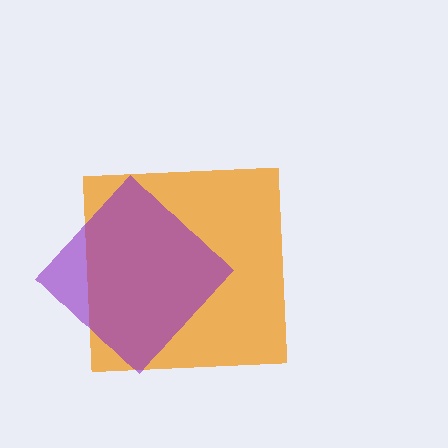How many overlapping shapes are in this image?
There are 2 overlapping shapes in the image.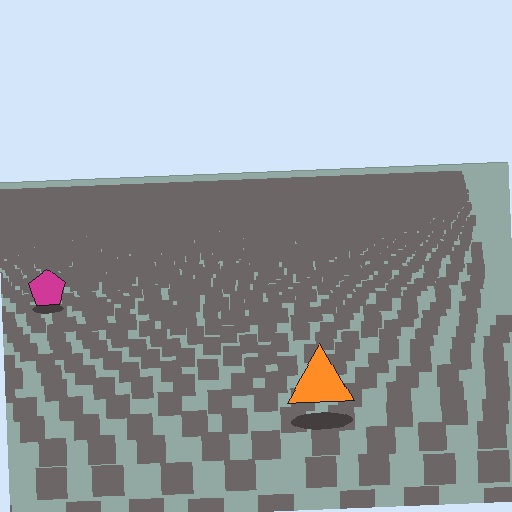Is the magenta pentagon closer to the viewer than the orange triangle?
No. The orange triangle is closer — you can tell from the texture gradient: the ground texture is coarser near it.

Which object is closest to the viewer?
The orange triangle is closest. The texture marks near it are larger and more spread out.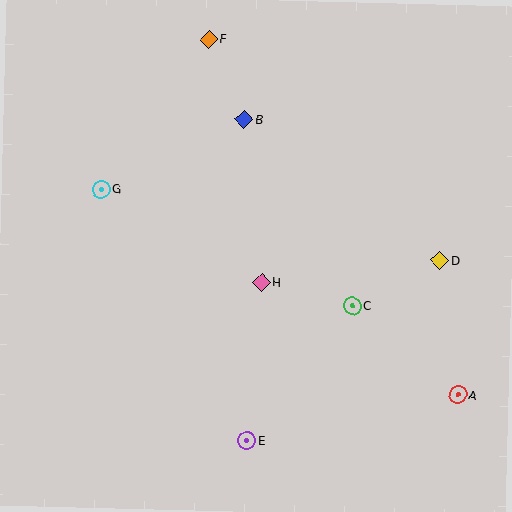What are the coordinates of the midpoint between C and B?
The midpoint between C and B is at (298, 213).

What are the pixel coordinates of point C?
Point C is at (352, 306).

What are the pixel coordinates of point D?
Point D is at (440, 260).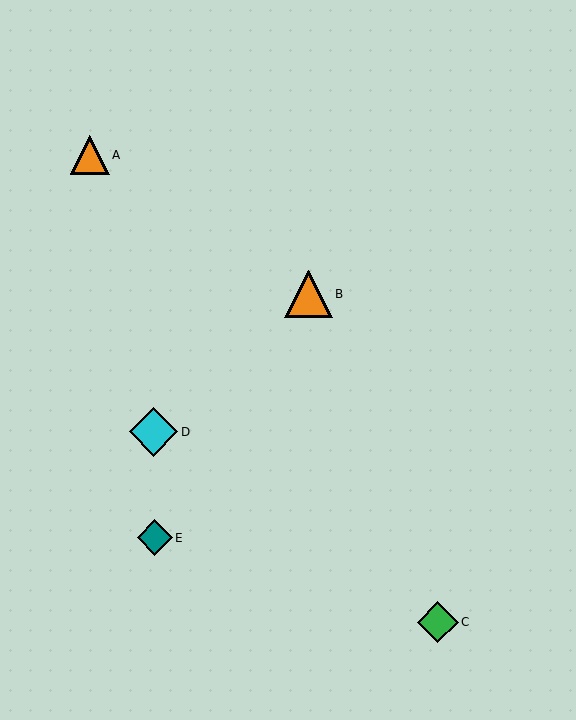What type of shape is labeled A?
Shape A is an orange triangle.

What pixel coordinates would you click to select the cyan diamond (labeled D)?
Click at (154, 432) to select the cyan diamond D.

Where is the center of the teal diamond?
The center of the teal diamond is at (155, 538).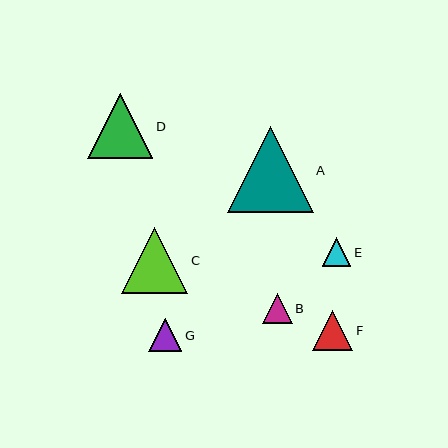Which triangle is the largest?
Triangle A is the largest with a size of approximately 86 pixels.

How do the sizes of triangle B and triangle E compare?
Triangle B and triangle E are approximately the same size.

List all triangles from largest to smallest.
From largest to smallest: A, C, D, F, G, B, E.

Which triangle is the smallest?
Triangle E is the smallest with a size of approximately 28 pixels.